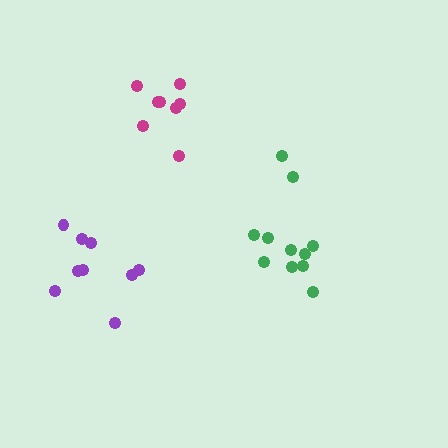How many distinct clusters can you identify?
There are 3 distinct clusters.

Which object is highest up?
The magenta cluster is topmost.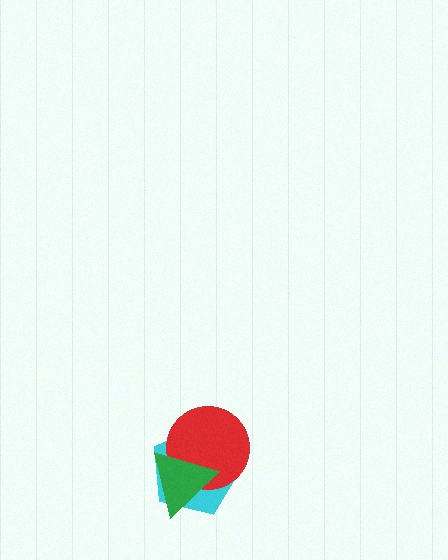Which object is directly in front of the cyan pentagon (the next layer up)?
The red circle is directly in front of the cyan pentagon.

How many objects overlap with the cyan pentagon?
2 objects overlap with the cyan pentagon.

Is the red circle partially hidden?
Yes, it is partially covered by another shape.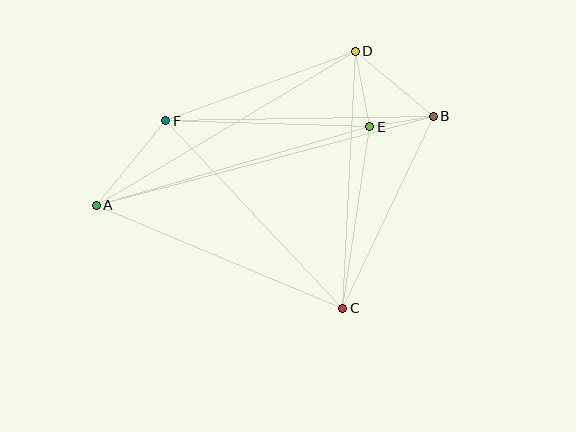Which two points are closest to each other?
Points B and E are closest to each other.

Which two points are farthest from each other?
Points A and B are farthest from each other.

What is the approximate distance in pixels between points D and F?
The distance between D and F is approximately 202 pixels.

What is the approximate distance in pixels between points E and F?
The distance between E and F is approximately 204 pixels.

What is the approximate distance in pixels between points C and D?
The distance between C and D is approximately 258 pixels.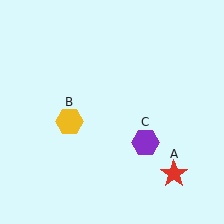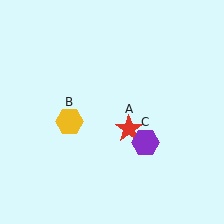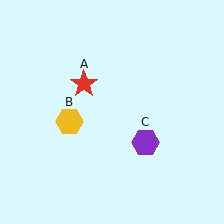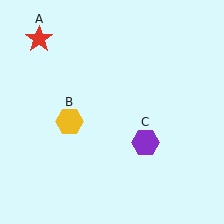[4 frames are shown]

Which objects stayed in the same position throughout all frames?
Yellow hexagon (object B) and purple hexagon (object C) remained stationary.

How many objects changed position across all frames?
1 object changed position: red star (object A).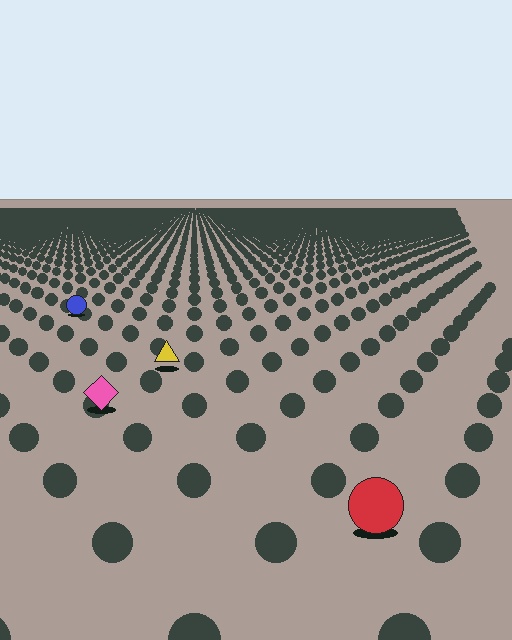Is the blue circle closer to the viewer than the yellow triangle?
No. The yellow triangle is closer — you can tell from the texture gradient: the ground texture is coarser near it.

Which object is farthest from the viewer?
The blue circle is farthest from the viewer. It appears smaller and the ground texture around it is denser.